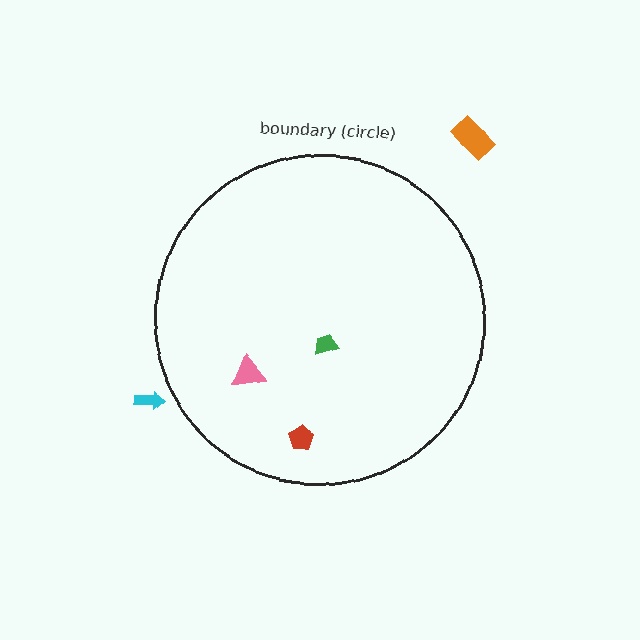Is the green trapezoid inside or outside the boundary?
Inside.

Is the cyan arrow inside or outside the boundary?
Outside.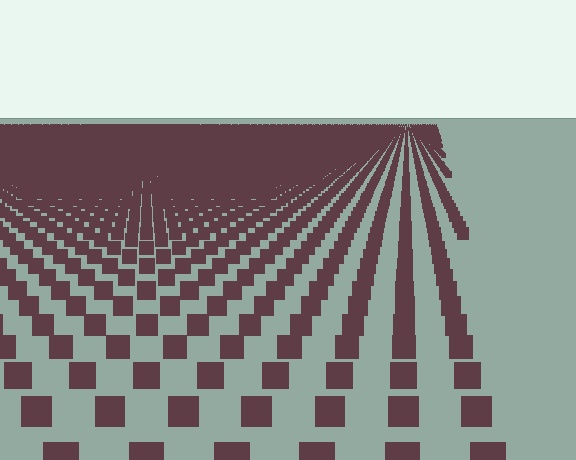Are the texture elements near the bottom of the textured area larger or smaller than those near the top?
Larger. Near the bottom, elements are closer to the viewer and appear at a bigger on-screen size.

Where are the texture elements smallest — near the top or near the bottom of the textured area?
Near the top.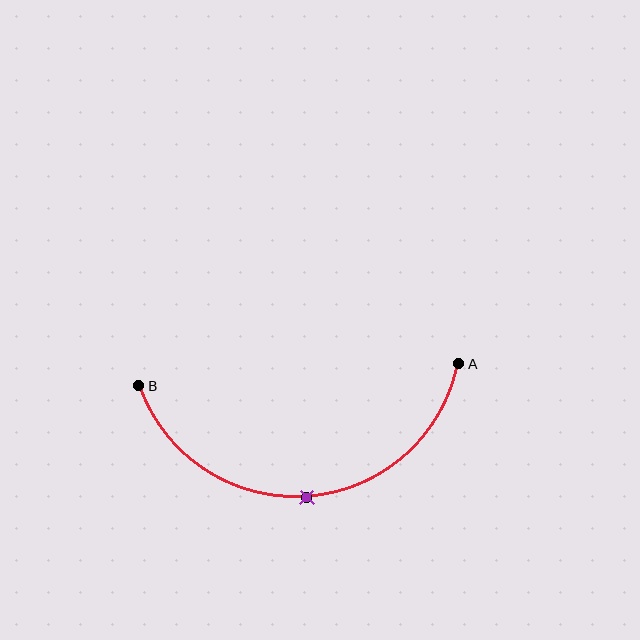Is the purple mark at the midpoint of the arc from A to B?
Yes. The purple mark lies on the arc at equal arc-length from both A and B — it is the arc midpoint.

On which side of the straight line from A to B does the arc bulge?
The arc bulges below the straight line connecting A and B.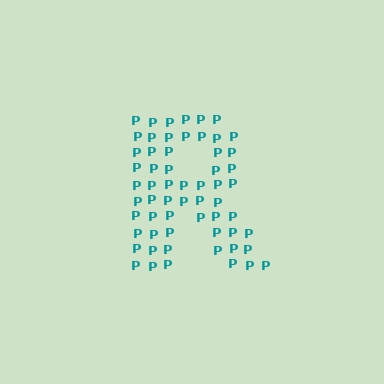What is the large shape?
The large shape is the letter R.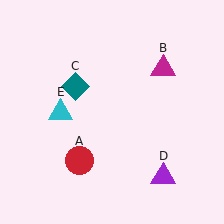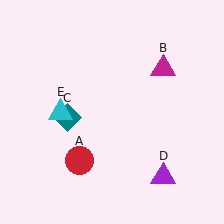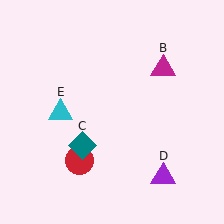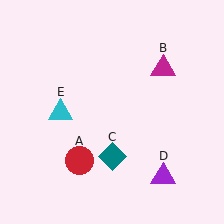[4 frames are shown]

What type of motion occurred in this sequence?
The teal diamond (object C) rotated counterclockwise around the center of the scene.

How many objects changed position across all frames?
1 object changed position: teal diamond (object C).